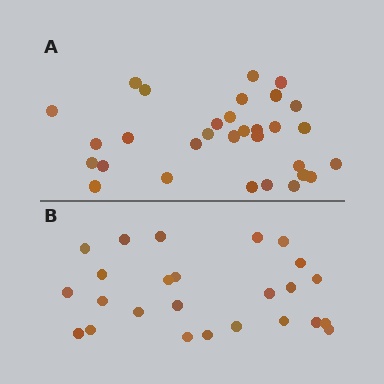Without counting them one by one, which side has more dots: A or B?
Region A (the top region) has more dots.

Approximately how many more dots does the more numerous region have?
Region A has about 6 more dots than region B.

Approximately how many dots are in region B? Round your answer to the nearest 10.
About 20 dots. (The exact count is 25, which rounds to 20.)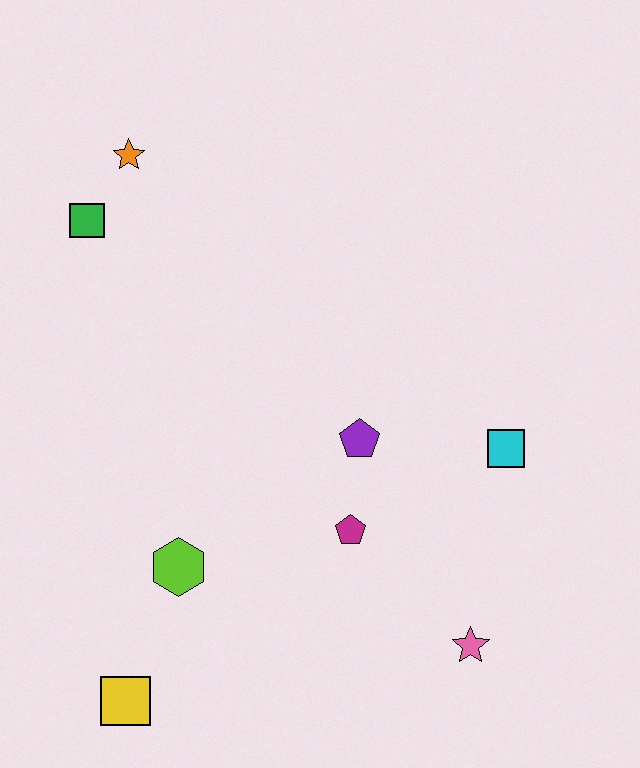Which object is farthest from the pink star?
The orange star is farthest from the pink star.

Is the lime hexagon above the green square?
No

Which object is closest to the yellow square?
The lime hexagon is closest to the yellow square.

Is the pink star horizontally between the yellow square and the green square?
No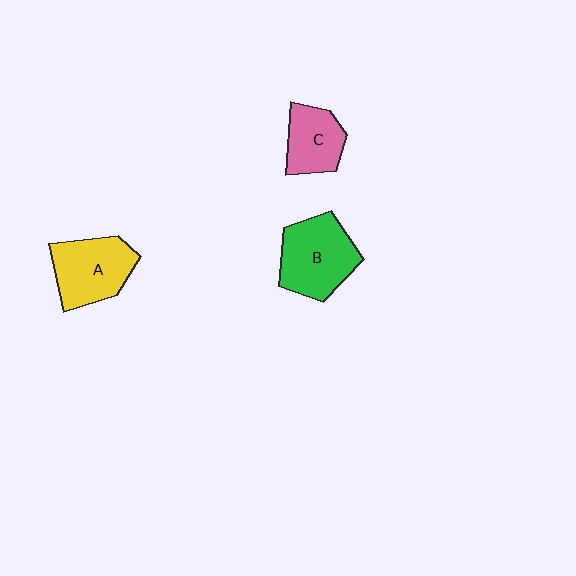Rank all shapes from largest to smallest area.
From largest to smallest: B (green), A (yellow), C (pink).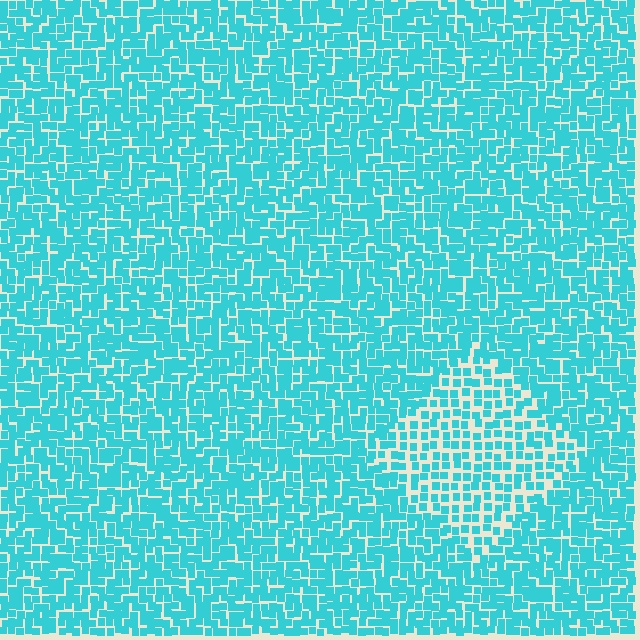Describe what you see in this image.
The image contains small cyan elements arranged at two different densities. A diamond-shaped region is visible where the elements are less densely packed than the surrounding area.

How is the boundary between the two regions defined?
The boundary is defined by a change in element density (approximately 1.7x ratio). All elements are the same color, size, and shape.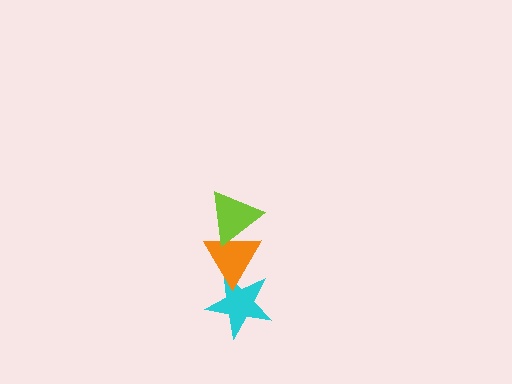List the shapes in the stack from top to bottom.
From top to bottom: the lime triangle, the orange triangle, the cyan star.